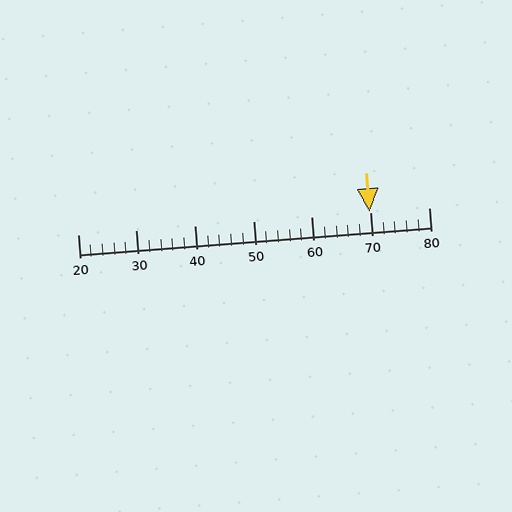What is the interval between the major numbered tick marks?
The major tick marks are spaced 10 units apart.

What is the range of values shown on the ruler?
The ruler shows values from 20 to 80.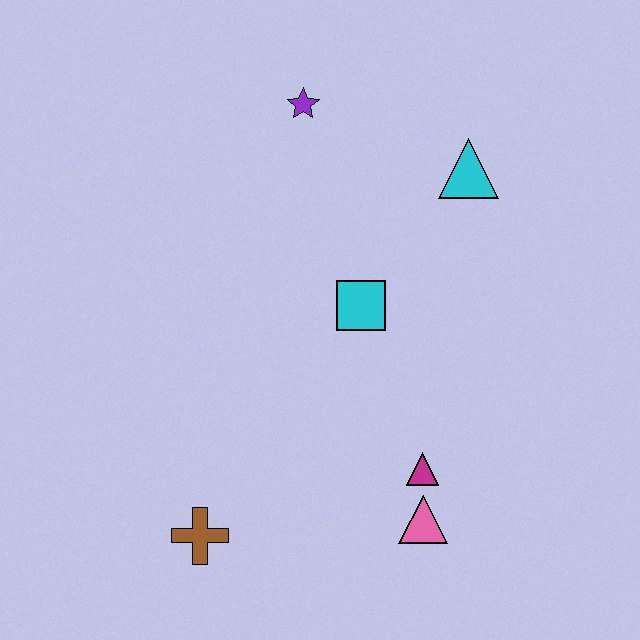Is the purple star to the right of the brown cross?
Yes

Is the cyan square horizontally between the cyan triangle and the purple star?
Yes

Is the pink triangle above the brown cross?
Yes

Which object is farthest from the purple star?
The brown cross is farthest from the purple star.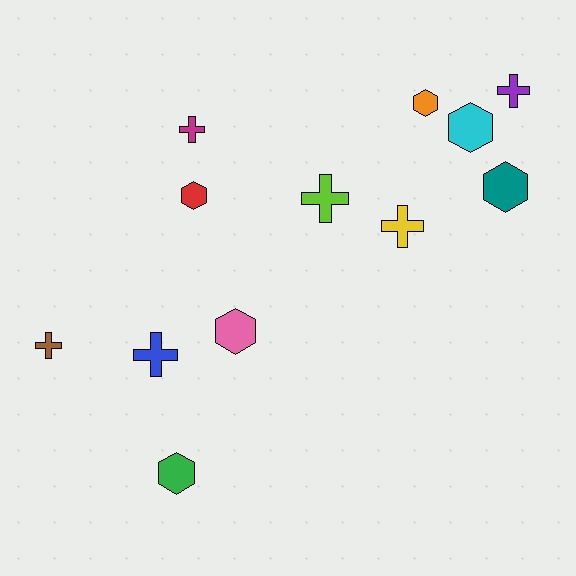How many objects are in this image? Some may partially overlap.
There are 12 objects.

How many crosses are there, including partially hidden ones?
There are 6 crosses.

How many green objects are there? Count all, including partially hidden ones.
There is 1 green object.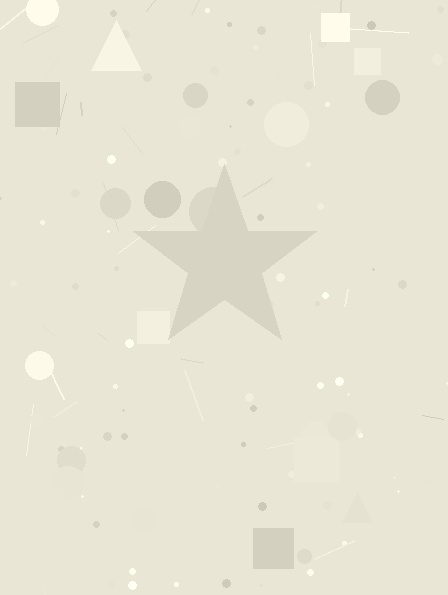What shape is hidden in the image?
A star is hidden in the image.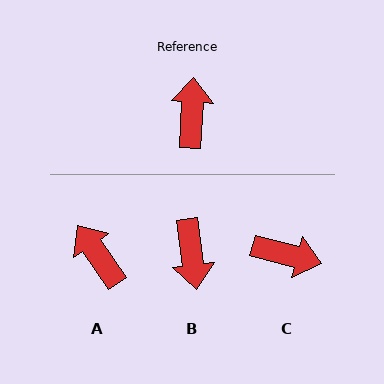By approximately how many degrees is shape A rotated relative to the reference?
Approximately 38 degrees counter-clockwise.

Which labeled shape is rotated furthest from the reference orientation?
B, about 169 degrees away.